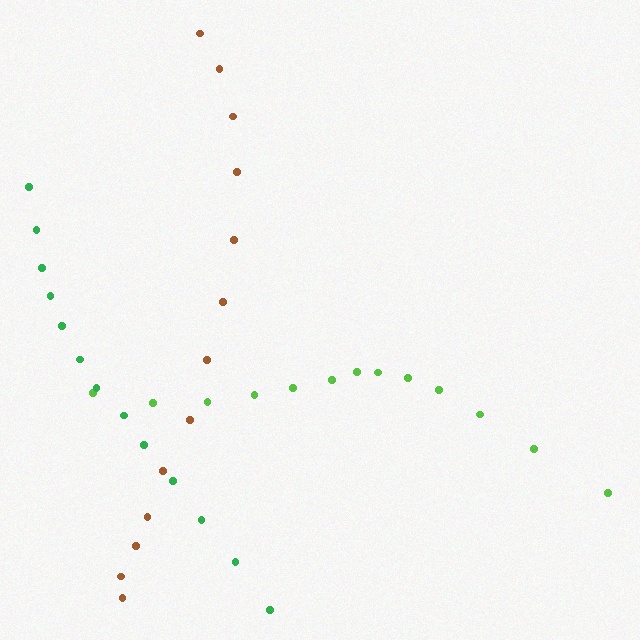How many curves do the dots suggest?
There are 3 distinct paths.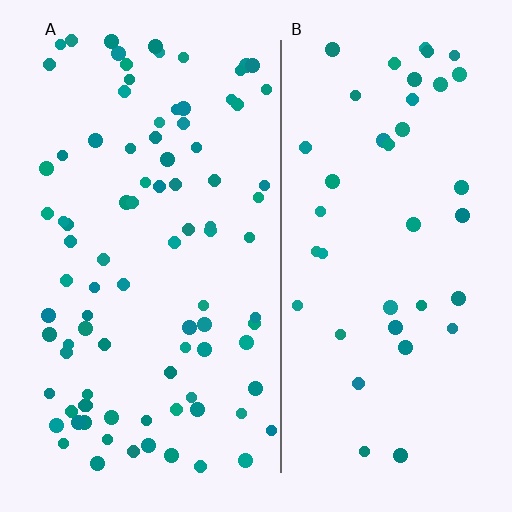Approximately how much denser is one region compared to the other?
Approximately 2.2× — region A over region B.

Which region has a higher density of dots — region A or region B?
A (the left).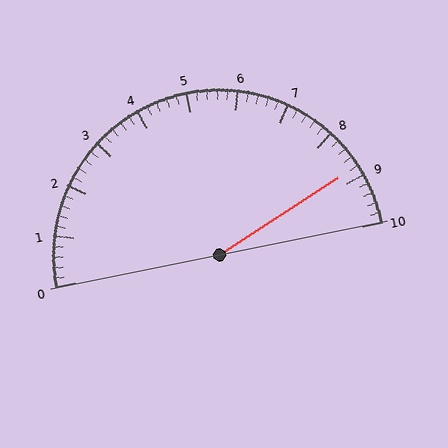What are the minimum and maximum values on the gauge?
The gauge ranges from 0 to 10.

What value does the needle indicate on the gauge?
The needle indicates approximately 8.8.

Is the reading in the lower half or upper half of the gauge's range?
The reading is in the upper half of the range (0 to 10).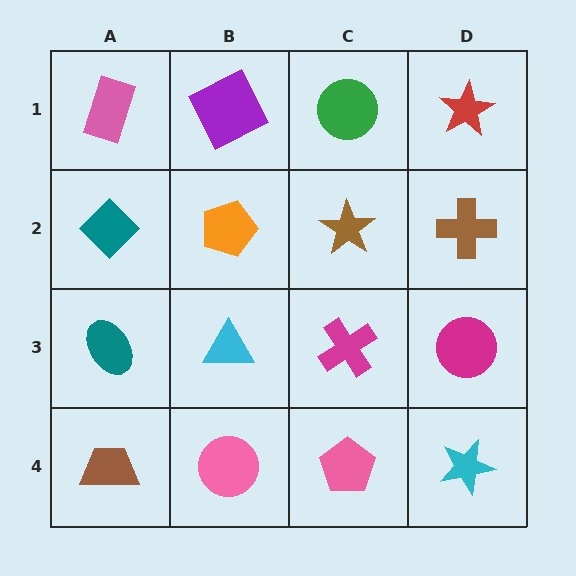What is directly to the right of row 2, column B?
A brown star.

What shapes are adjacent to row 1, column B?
An orange pentagon (row 2, column B), a pink rectangle (row 1, column A), a green circle (row 1, column C).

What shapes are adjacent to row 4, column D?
A magenta circle (row 3, column D), a pink pentagon (row 4, column C).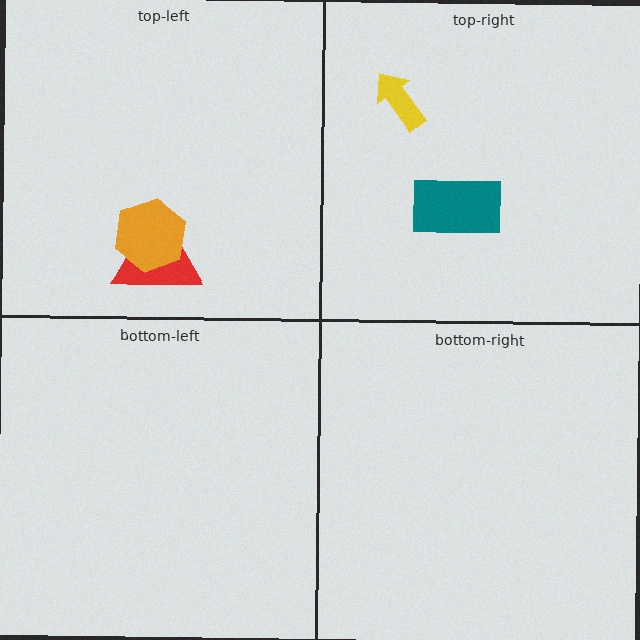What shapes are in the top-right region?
The teal rectangle, the yellow arrow.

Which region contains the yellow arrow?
The top-right region.